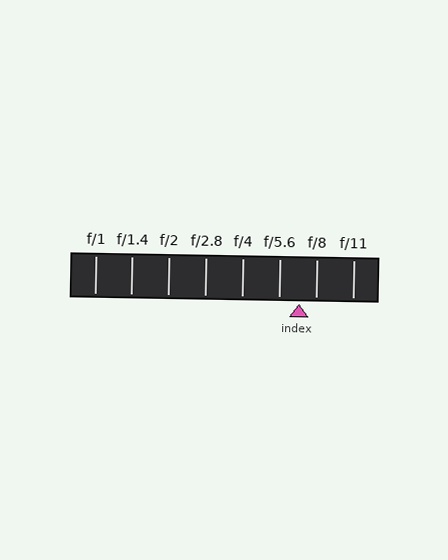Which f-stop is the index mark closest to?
The index mark is closest to f/8.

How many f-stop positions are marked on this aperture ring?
There are 8 f-stop positions marked.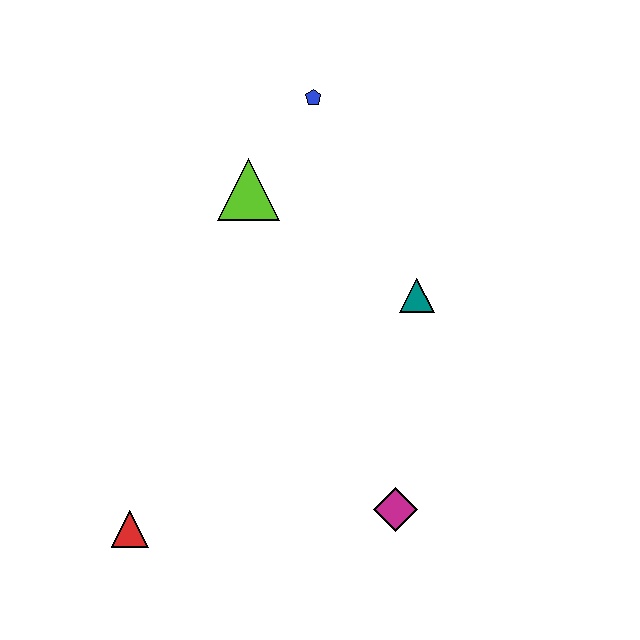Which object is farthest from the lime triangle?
The red triangle is farthest from the lime triangle.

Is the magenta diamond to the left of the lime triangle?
No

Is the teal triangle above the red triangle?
Yes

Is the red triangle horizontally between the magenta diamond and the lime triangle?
No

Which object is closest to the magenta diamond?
The teal triangle is closest to the magenta diamond.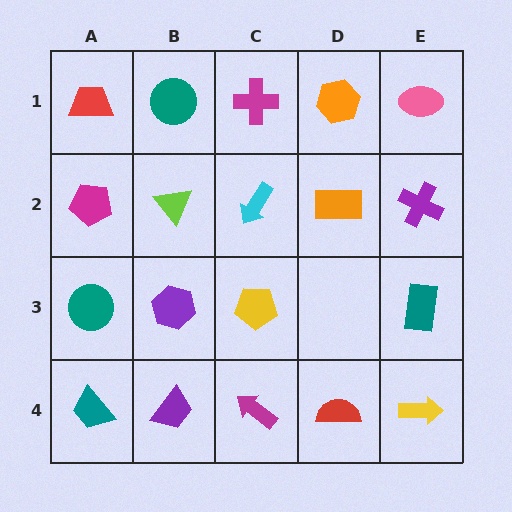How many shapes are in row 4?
5 shapes.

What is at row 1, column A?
A red trapezoid.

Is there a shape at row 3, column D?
No, that cell is empty.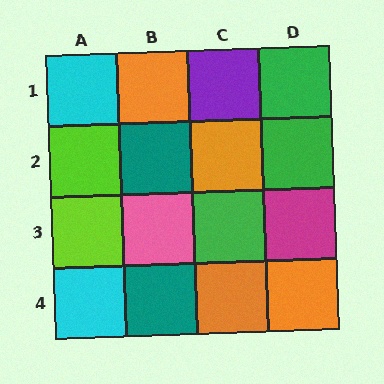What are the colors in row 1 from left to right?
Cyan, orange, purple, green.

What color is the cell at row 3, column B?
Pink.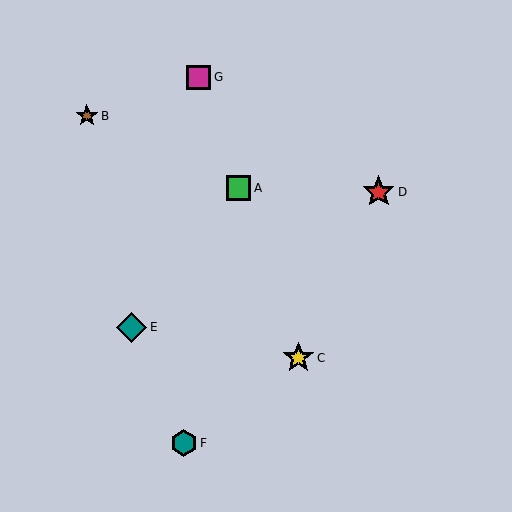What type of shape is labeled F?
Shape F is a teal hexagon.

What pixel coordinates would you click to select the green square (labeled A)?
Click at (239, 188) to select the green square A.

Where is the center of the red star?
The center of the red star is at (379, 192).